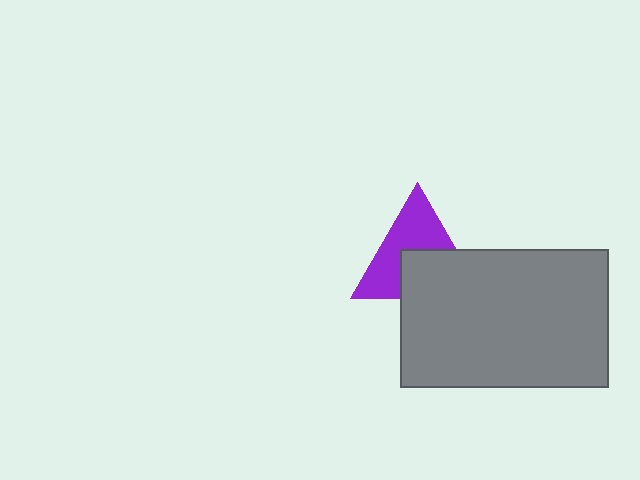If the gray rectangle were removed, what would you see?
You would see the complete purple triangle.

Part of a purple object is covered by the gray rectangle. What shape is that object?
It is a triangle.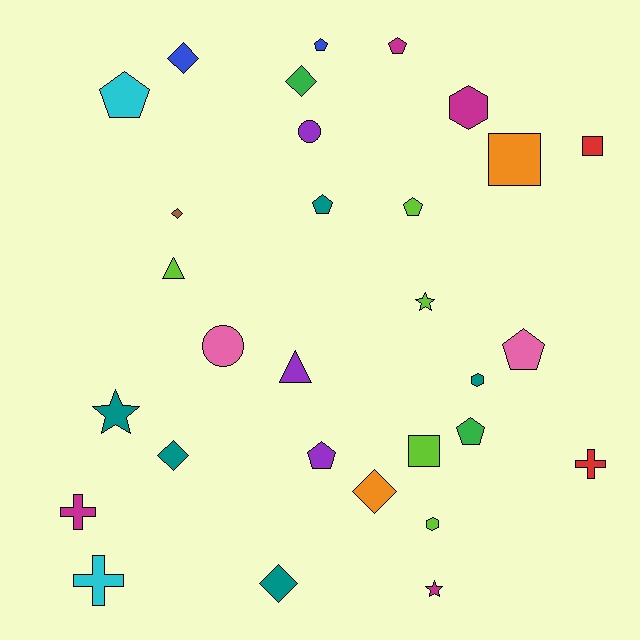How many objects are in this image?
There are 30 objects.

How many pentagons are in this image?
There are 8 pentagons.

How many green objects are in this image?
There are 2 green objects.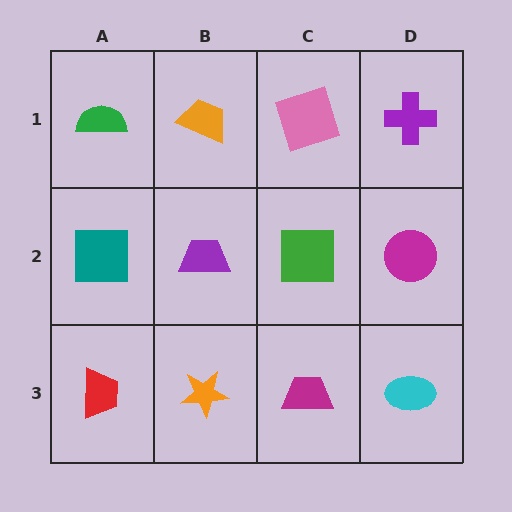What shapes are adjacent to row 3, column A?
A teal square (row 2, column A), an orange star (row 3, column B).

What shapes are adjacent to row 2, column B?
An orange trapezoid (row 1, column B), an orange star (row 3, column B), a teal square (row 2, column A), a green square (row 2, column C).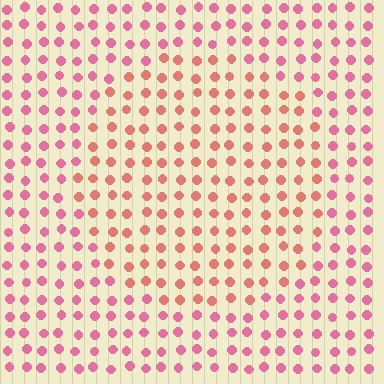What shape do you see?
I see a circle.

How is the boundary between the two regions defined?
The boundary is defined purely by a slight shift in hue (about 31 degrees). Spacing, size, and orientation are identical on both sides.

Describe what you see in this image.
The image is filled with small pink elements in a uniform arrangement. A circle-shaped region is visible where the elements are tinted to a slightly different hue, forming a subtle color boundary.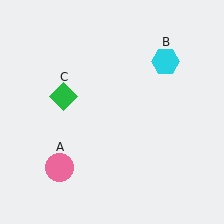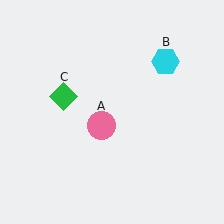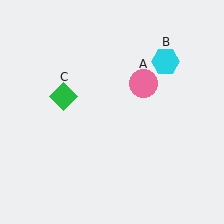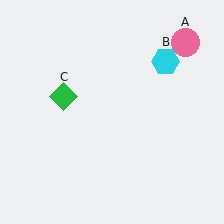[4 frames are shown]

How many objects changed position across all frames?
1 object changed position: pink circle (object A).